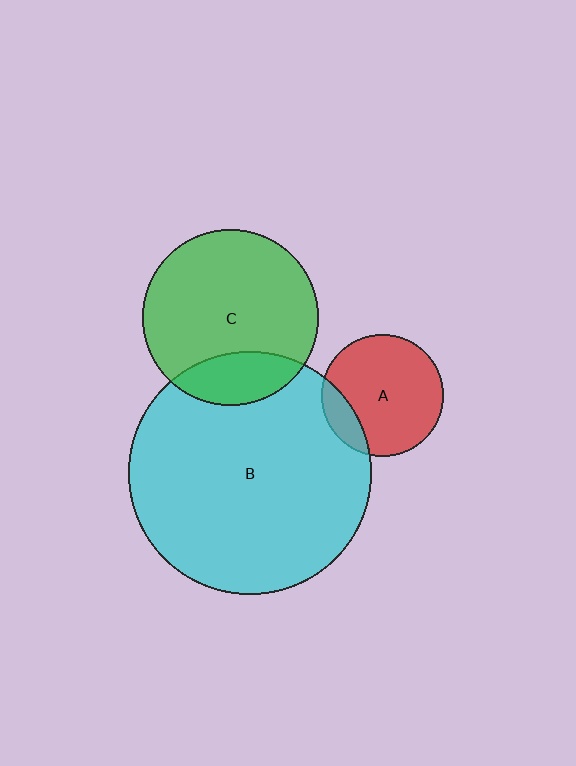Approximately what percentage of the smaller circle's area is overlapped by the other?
Approximately 20%.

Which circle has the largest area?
Circle B (cyan).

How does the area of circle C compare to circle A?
Approximately 2.1 times.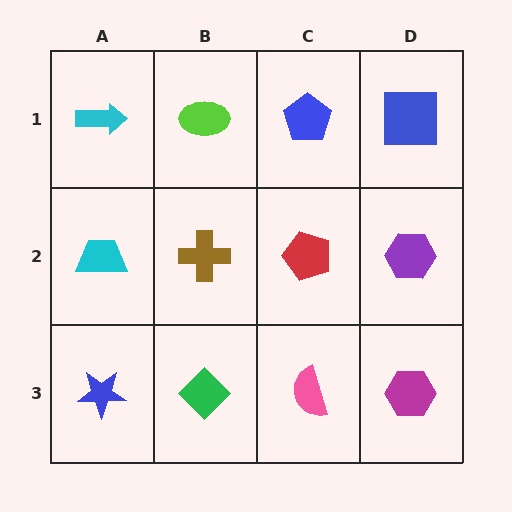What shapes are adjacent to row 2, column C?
A blue pentagon (row 1, column C), a pink semicircle (row 3, column C), a brown cross (row 2, column B), a purple hexagon (row 2, column D).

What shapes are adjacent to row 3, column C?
A red pentagon (row 2, column C), a green diamond (row 3, column B), a magenta hexagon (row 3, column D).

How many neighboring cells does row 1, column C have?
3.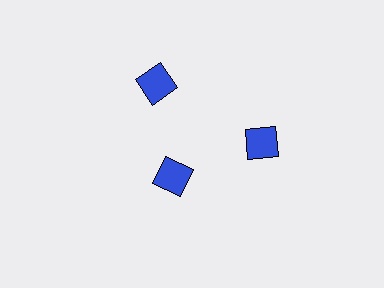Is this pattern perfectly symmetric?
No. The 3 blue diamonds are arranged in a ring, but one element near the 7 o'clock position is pulled inward toward the center, breaking the 3-fold rotational symmetry.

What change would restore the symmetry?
The symmetry would be restored by moving it outward, back onto the ring so that all 3 diamonds sit at equal angles and equal distance from the center.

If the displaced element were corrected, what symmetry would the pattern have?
It would have 3-fold rotational symmetry — the pattern would map onto itself every 120 degrees.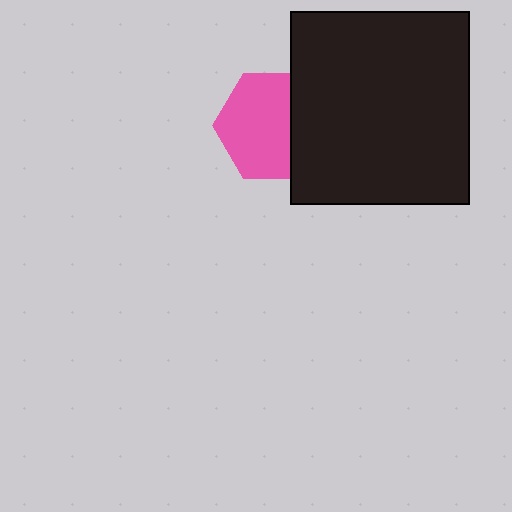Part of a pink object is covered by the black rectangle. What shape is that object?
It is a hexagon.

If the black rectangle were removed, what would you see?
You would see the complete pink hexagon.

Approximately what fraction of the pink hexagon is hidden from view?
Roughly 33% of the pink hexagon is hidden behind the black rectangle.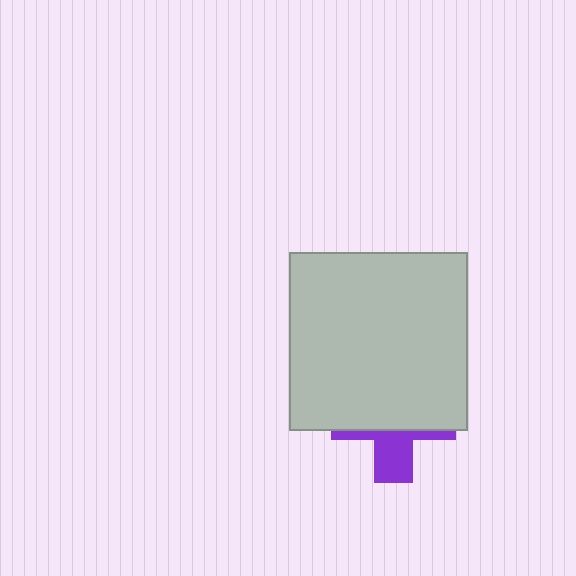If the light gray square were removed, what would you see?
You would see the complete purple cross.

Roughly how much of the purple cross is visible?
A small part of it is visible (roughly 33%).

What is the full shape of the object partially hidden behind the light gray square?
The partially hidden object is a purple cross.